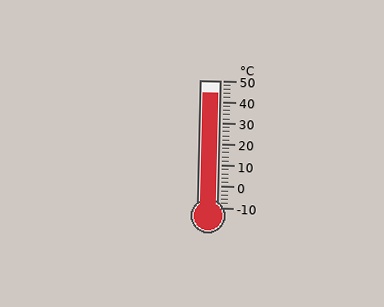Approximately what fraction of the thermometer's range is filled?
The thermometer is filled to approximately 90% of its range.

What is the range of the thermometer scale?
The thermometer scale ranges from -10°C to 50°C.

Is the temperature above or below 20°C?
The temperature is above 20°C.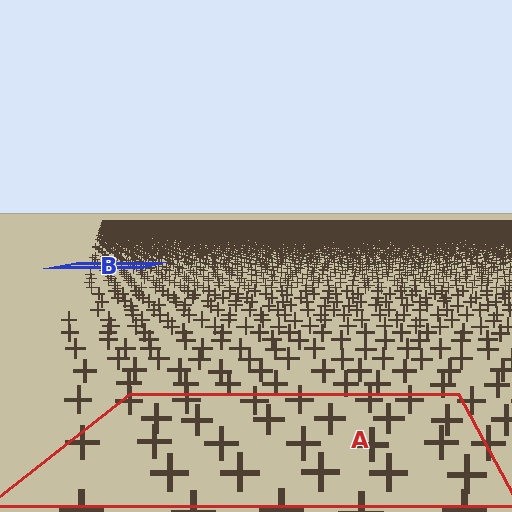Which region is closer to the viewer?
Region A is closer. The texture elements there are larger and more spread out.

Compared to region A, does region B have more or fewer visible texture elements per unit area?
Region B has more texture elements per unit area — they are packed more densely because it is farther away.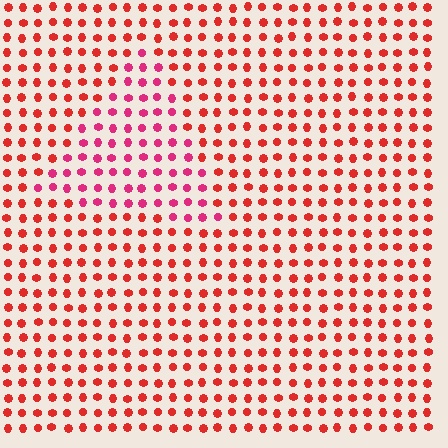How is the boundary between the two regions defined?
The boundary is defined purely by a slight shift in hue (about 29 degrees). Spacing, size, and orientation are identical on both sides.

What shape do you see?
I see a triangle.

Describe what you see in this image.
The image is filled with small red elements in a uniform arrangement. A triangle-shaped region is visible where the elements are tinted to a slightly different hue, forming a subtle color boundary.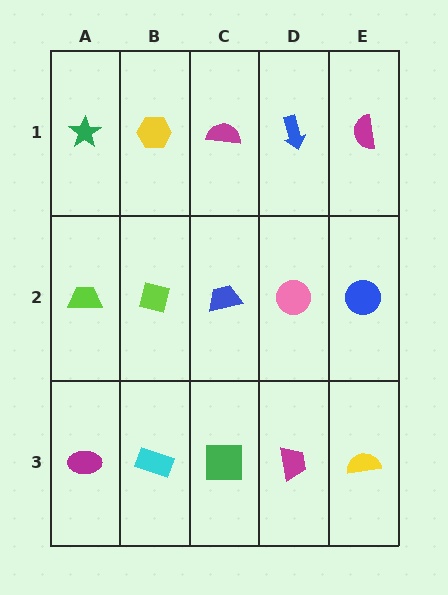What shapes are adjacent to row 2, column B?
A yellow hexagon (row 1, column B), a cyan rectangle (row 3, column B), a lime trapezoid (row 2, column A), a blue trapezoid (row 2, column C).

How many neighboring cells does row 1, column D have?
3.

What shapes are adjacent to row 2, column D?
A blue arrow (row 1, column D), a magenta trapezoid (row 3, column D), a blue trapezoid (row 2, column C), a blue circle (row 2, column E).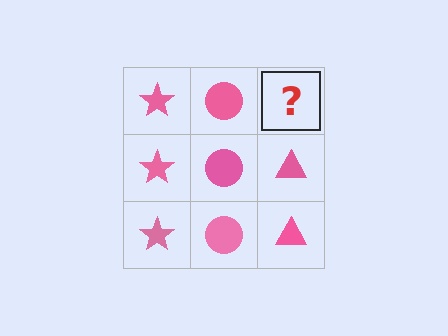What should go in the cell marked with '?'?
The missing cell should contain a pink triangle.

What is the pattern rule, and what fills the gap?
The rule is that each column has a consistent shape. The gap should be filled with a pink triangle.